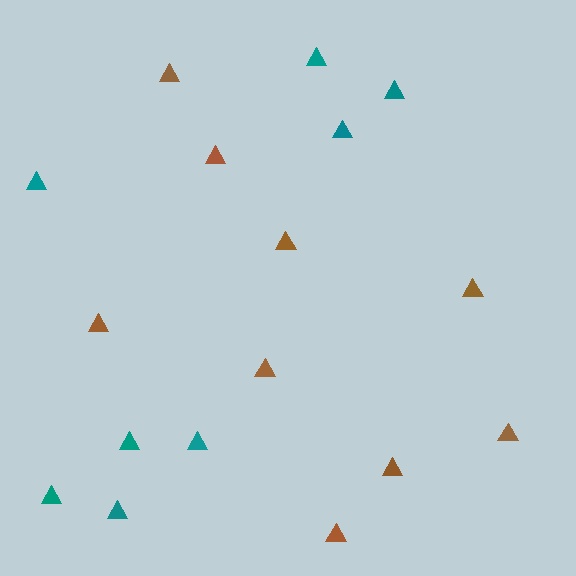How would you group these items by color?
There are 2 groups: one group of teal triangles (8) and one group of brown triangles (9).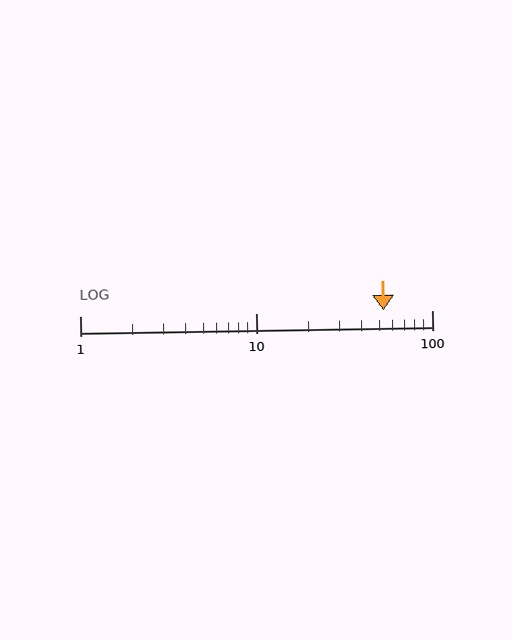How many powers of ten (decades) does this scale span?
The scale spans 2 decades, from 1 to 100.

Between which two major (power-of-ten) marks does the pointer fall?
The pointer is between 10 and 100.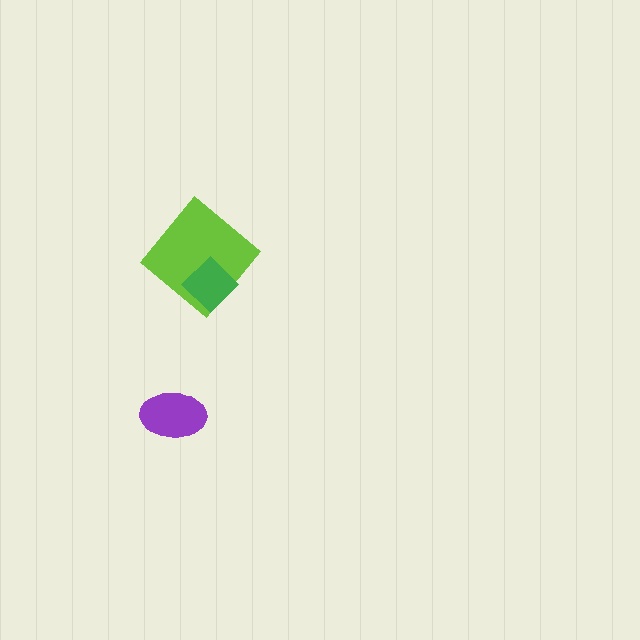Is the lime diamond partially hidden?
Yes, it is partially covered by another shape.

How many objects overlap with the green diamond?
1 object overlaps with the green diamond.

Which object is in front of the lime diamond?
The green diamond is in front of the lime diamond.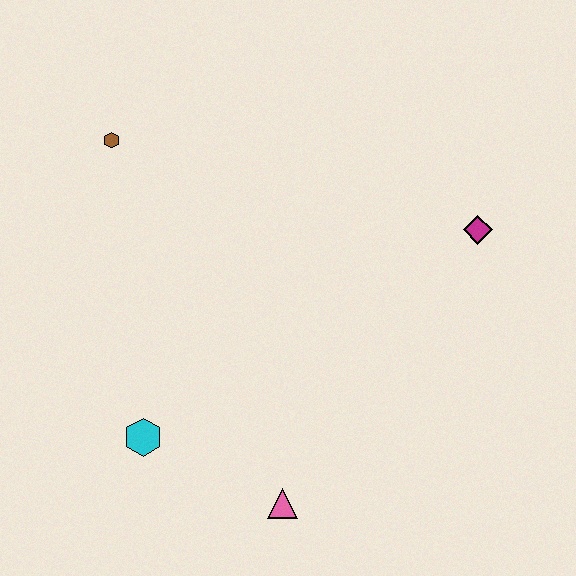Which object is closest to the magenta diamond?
The pink triangle is closest to the magenta diamond.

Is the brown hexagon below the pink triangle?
No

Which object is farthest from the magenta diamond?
The cyan hexagon is farthest from the magenta diamond.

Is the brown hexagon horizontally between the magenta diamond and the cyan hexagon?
No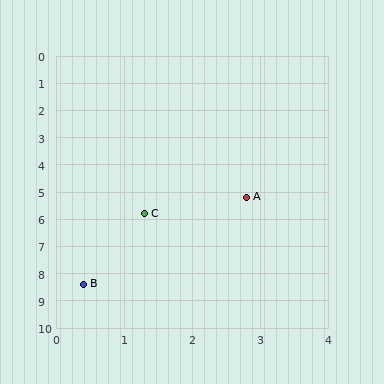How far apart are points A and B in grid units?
Points A and B are about 4.0 grid units apart.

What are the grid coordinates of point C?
Point C is at approximately (1.3, 5.8).